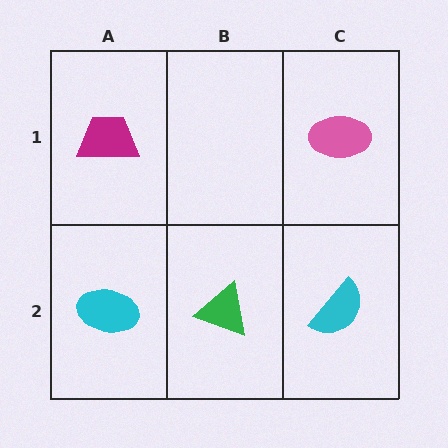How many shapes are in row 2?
3 shapes.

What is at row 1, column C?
A pink ellipse.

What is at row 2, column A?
A cyan ellipse.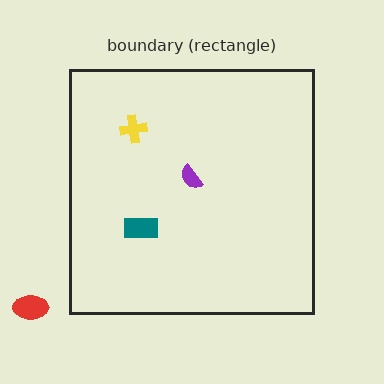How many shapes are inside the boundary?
3 inside, 1 outside.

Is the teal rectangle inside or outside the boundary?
Inside.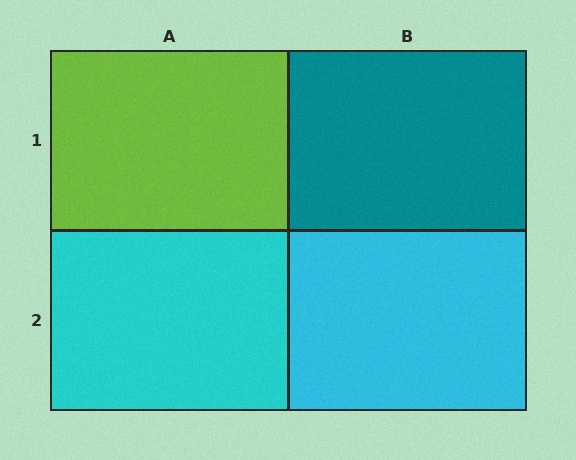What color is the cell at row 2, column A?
Cyan.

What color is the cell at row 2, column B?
Cyan.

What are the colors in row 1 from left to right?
Lime, teal.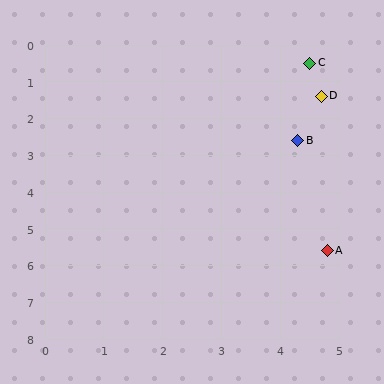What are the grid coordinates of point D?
Point D is at approximately (4.7, 1.4).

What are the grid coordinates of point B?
Point B is at approximately (4.3, 2.6).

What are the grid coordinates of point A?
Point A is at approximately (4.8, 5.6).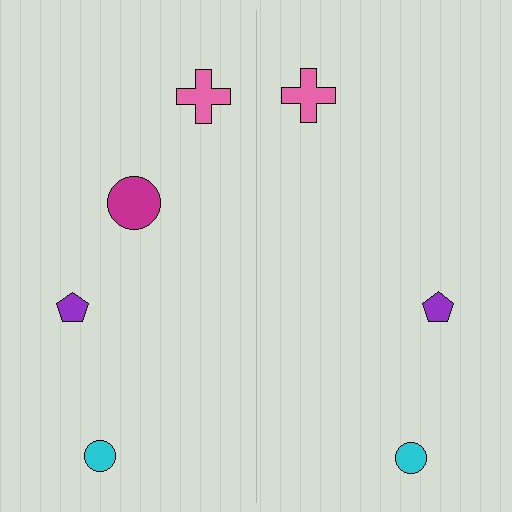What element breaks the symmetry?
A magenta circle is missing from the right side.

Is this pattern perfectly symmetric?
No, the pattern is not perfectly symmetric. A magenta circle is missing from the right side.